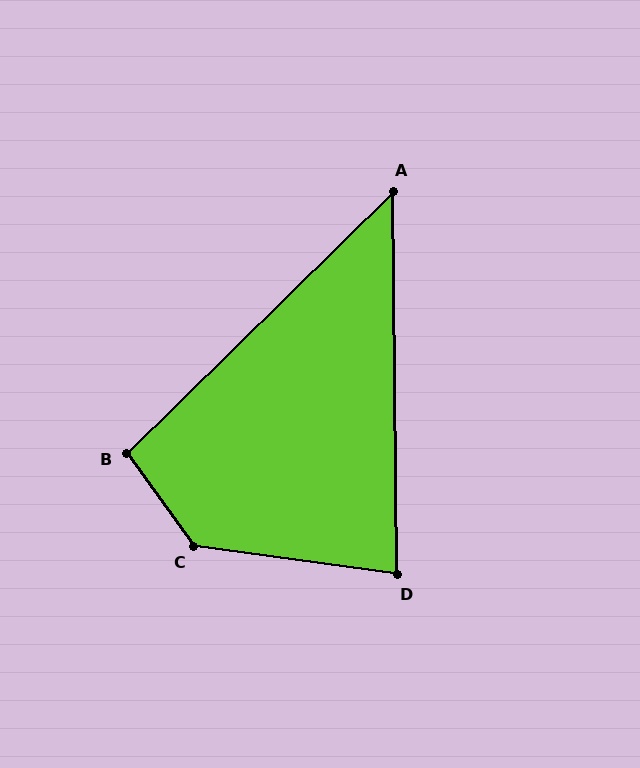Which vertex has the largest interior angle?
C, at approximately 134 degrees.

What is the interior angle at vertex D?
Approximately 81 degrees (acute).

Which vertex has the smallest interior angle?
A, at approximately 46 degrees.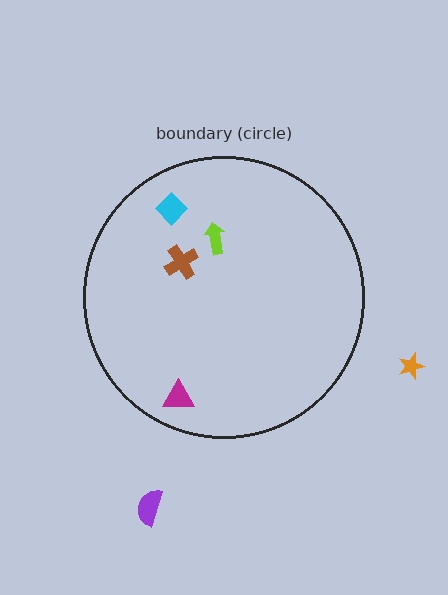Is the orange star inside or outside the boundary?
Outside.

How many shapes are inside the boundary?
4 inside, 2 outside.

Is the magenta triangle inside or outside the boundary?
Inside.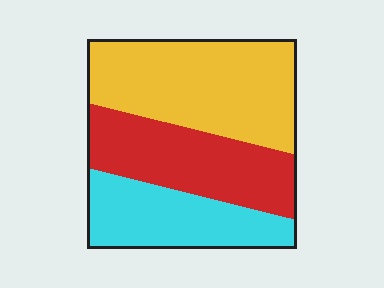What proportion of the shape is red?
Red covers roughly 30% of the shape.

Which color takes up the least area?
Cyan, at roughly 25%.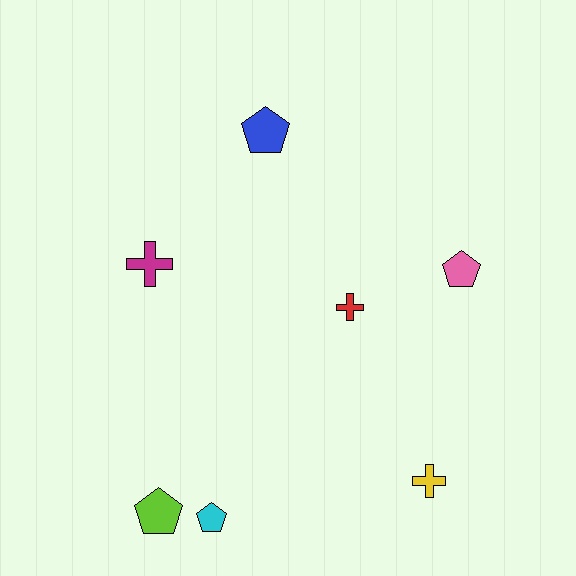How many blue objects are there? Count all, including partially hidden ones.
There is 1 blue object.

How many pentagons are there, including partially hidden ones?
There are 4 pentagons.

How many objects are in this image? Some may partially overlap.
There are 7 objects.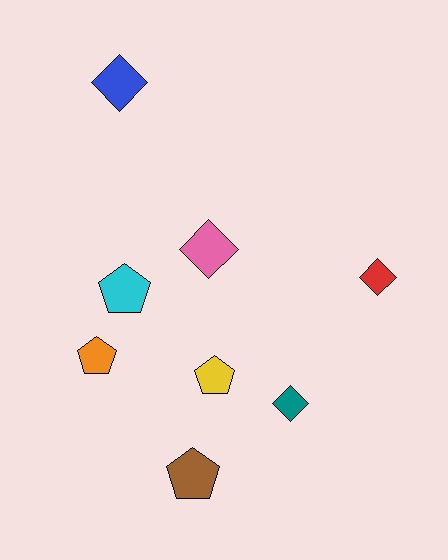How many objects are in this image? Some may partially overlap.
There are 8 objects.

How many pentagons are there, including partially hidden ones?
There are 4 pentagons.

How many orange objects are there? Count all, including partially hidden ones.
There is 1 orange object.